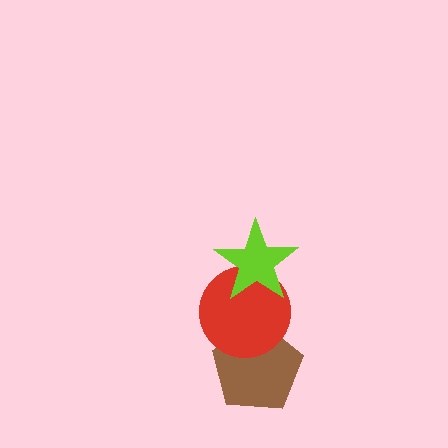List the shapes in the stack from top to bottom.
From top to bottom: the lime star, the red circle, the brown pentagon.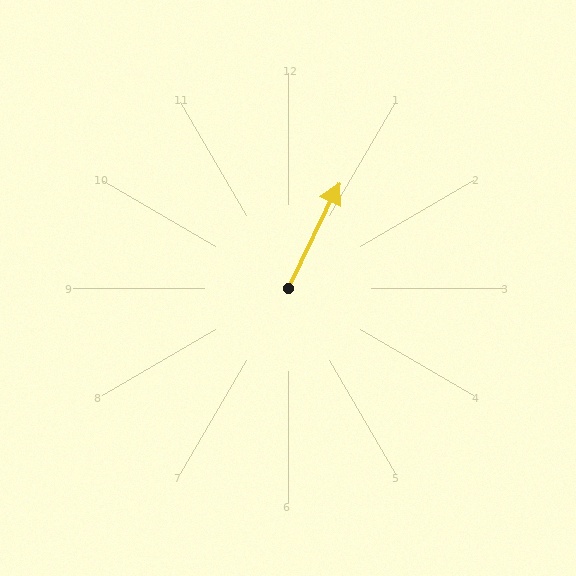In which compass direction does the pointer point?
Northeast.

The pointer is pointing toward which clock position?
Roughly 1 o'clock.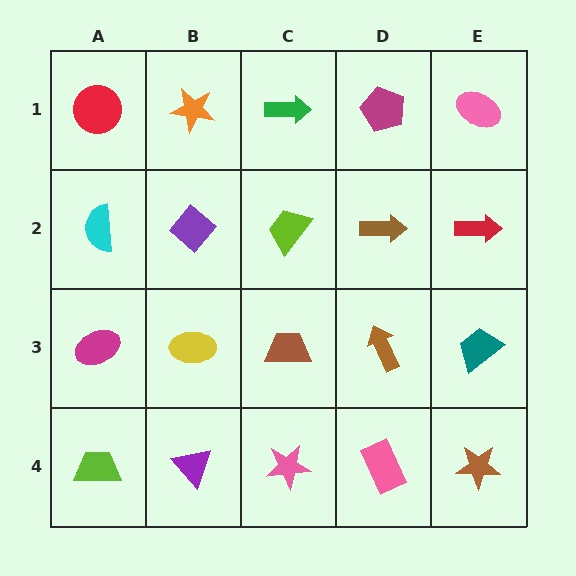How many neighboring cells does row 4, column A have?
2.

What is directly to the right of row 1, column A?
An orange star.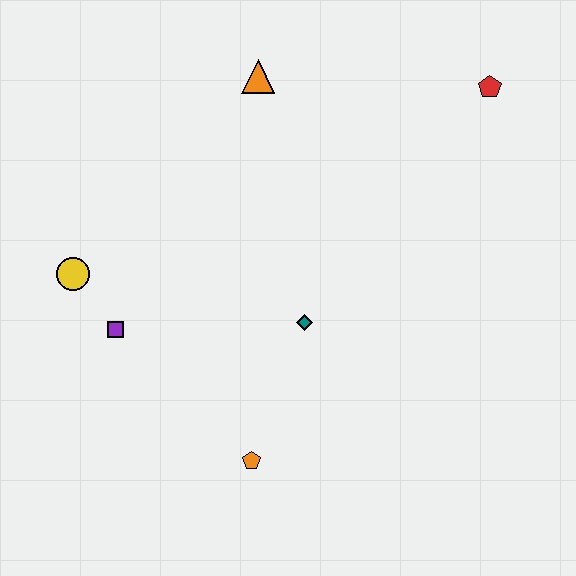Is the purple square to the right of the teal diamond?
No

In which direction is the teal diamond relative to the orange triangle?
The teal diamond is below the orange triangle.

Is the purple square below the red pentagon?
Yes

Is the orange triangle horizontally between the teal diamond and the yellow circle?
Yes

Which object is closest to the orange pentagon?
The teal diamond is closest to the orange pentagon.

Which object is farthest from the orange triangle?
The orange pentagon is farthest from the orange triangle.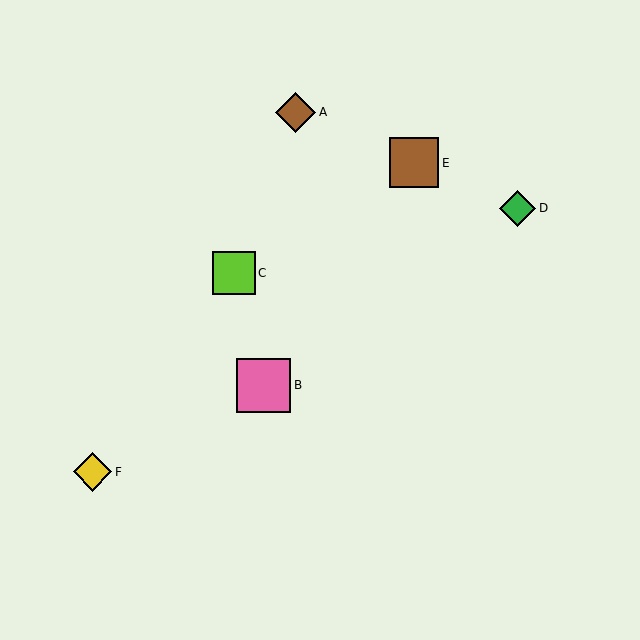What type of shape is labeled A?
Shape A is a brown diamond.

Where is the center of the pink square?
The center of the pink square is at (264, 385).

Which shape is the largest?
The pink square (labeled B) is the largest.